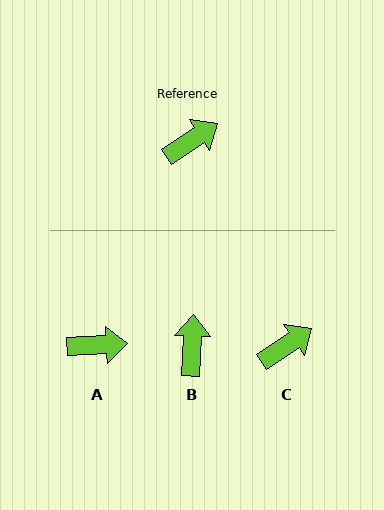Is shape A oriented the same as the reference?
No, it is off by about 31 degrees.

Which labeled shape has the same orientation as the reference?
C.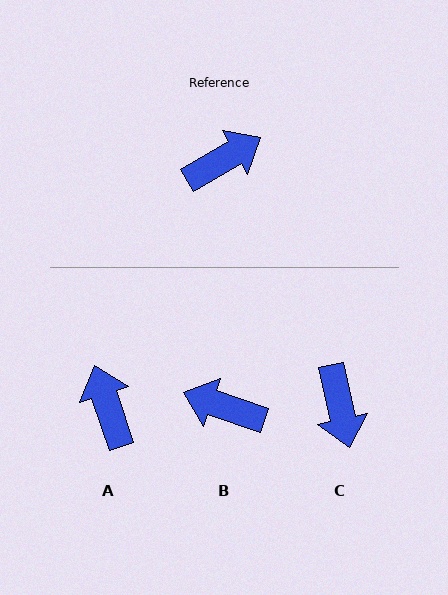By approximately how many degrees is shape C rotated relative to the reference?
Approximately 108 degrees clockwise.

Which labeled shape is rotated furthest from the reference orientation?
B, about 131 degrees away.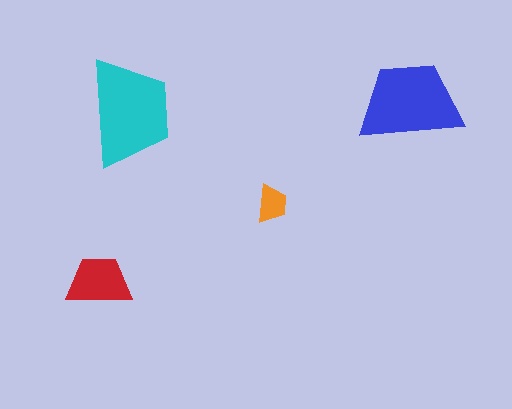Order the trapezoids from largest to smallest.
the cyan one, the blue one, the red one, the orange one.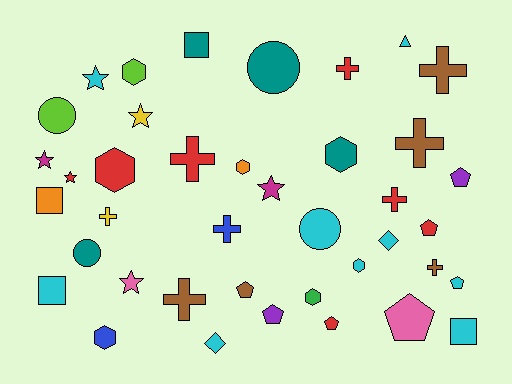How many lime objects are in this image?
There are 2 lime objects.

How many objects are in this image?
There are 40 objects.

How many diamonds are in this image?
There are 2 diamonds.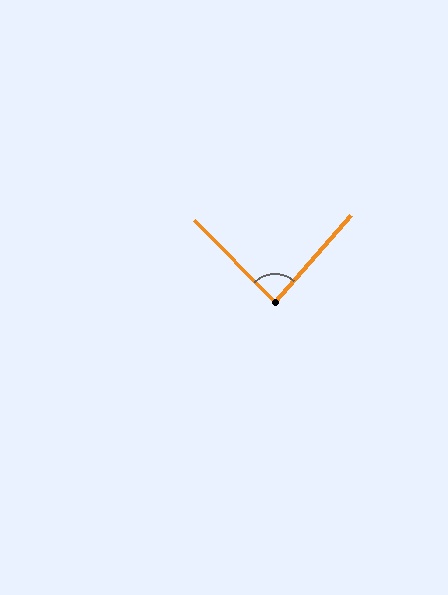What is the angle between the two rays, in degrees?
Approximately 85 degrees.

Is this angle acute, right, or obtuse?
It is approximately a right angle.